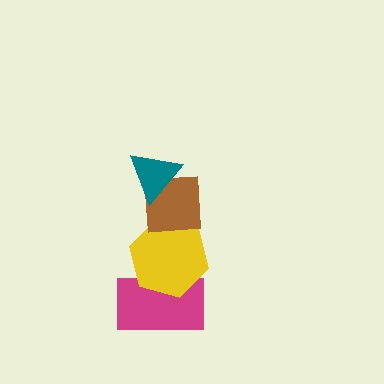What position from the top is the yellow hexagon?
The yellow hexagon is 3rd from the top.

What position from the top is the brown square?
The brown square is 2nd from the top.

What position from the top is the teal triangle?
The teal triangle is 1st from the top.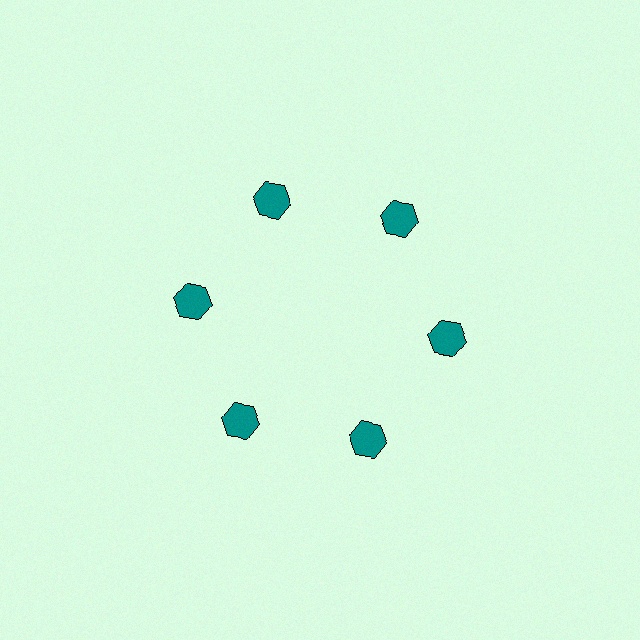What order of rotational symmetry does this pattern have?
This pattern has 6-fold rotational symmetry.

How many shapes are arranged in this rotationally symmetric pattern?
There are 6 shapes, arranged in 6 groups of 1.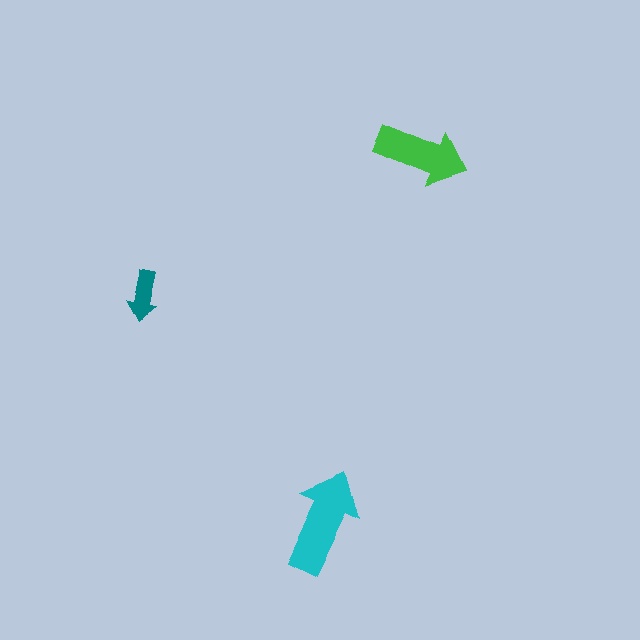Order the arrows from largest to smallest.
the cyan one, the green one, the teal one.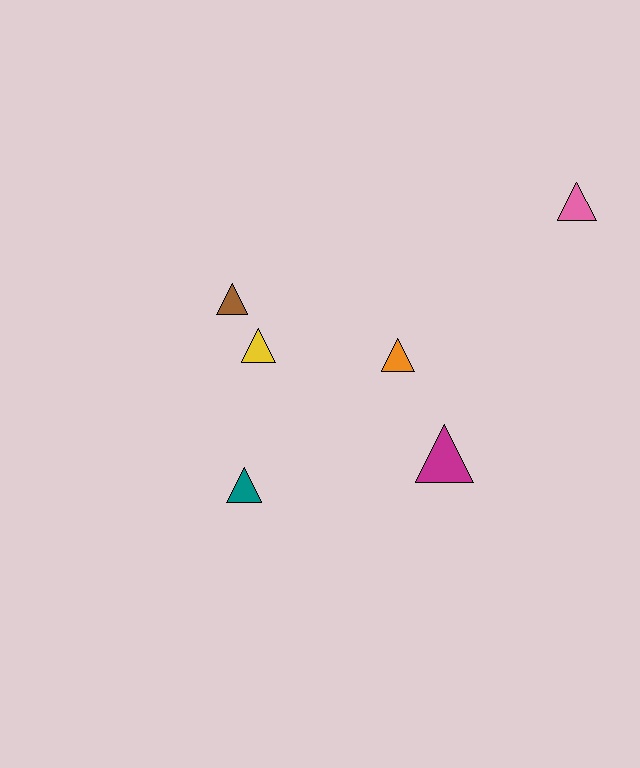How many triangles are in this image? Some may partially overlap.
There are 6 triangles.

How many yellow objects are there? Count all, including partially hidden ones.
There is 1 yellow object.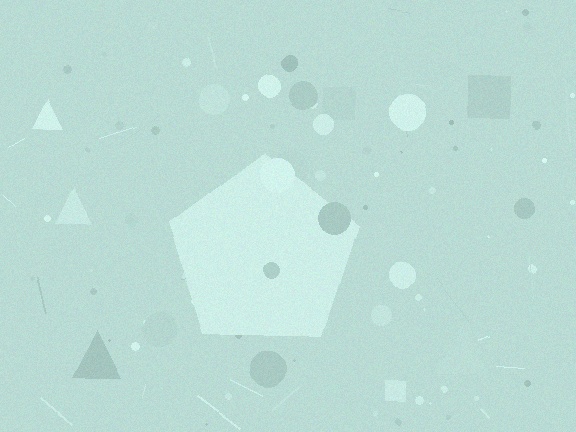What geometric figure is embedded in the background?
A pentagon is embedded in the background.